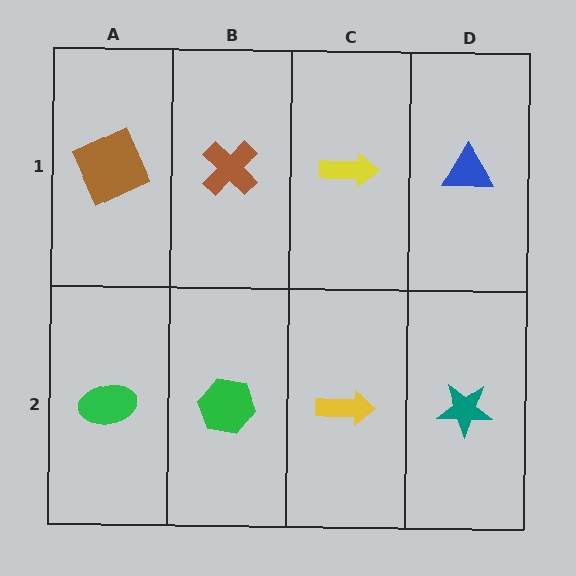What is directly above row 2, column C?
A yellow arrow.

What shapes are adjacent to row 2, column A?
A brown square (row 1, column A), a green hexagon (row 2, column B).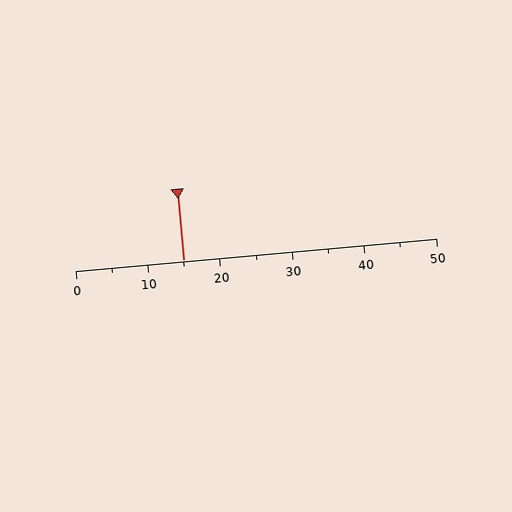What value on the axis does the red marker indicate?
The marker indicates approximately 15.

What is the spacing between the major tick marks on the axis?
The major ticks are spaced 10 apart.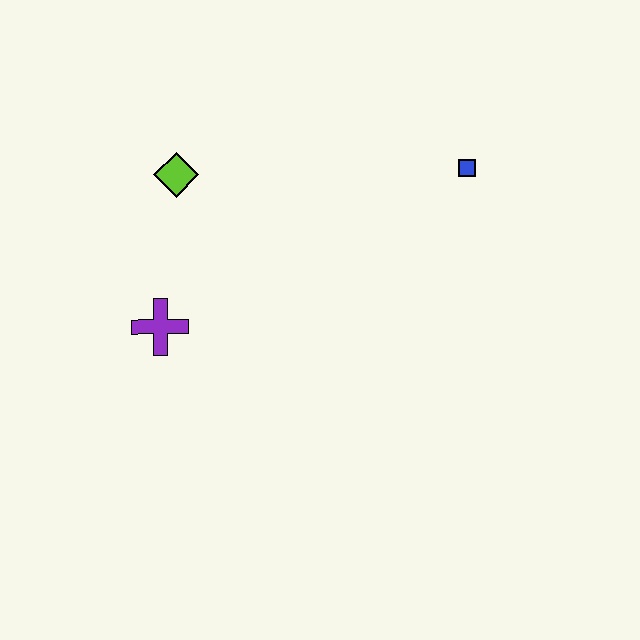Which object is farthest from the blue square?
The purple cross is farthest from the blue square.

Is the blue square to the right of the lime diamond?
Yes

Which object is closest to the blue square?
The lime diamond is closest to the blue square.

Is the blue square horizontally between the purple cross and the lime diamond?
No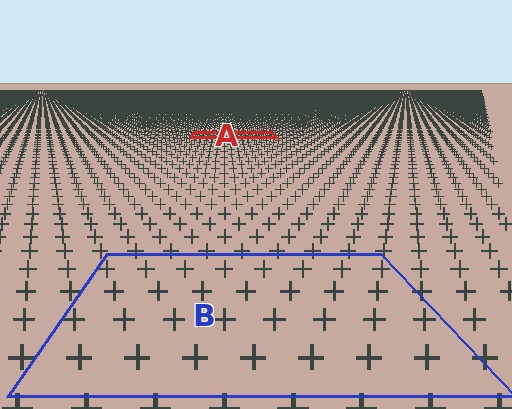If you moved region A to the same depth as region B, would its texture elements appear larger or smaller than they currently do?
They would appear larger. At a closer depth, the same texture elements are projected at a bigger on-screen size.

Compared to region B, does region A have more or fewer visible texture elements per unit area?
Region A has more texture elements per unit area — they are packed more densely because it is farther away.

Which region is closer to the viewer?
Region B is closer. The texture elements there are larger and more spread out.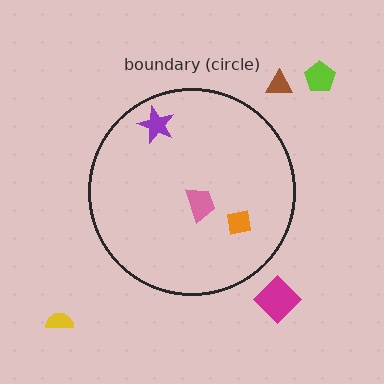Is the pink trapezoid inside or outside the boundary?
Inside.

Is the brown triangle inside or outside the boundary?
Outside.